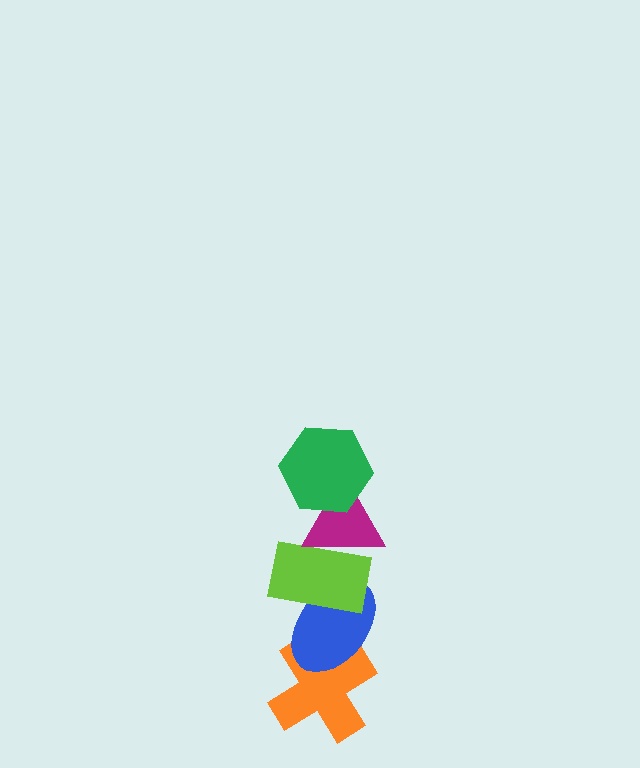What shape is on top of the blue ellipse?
The lime rectangle is on top of the blue ellipse.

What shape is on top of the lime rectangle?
The magenta triangle is on top of the lime rectangle.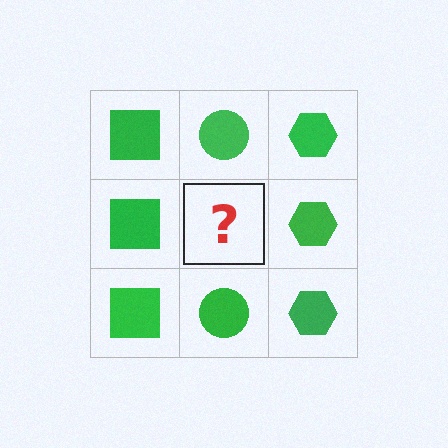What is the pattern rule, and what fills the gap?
The rule is that each column has a consistent shape. The gap should be filled with a green circle.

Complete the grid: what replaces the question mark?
The question mark should be replaced with a green circle.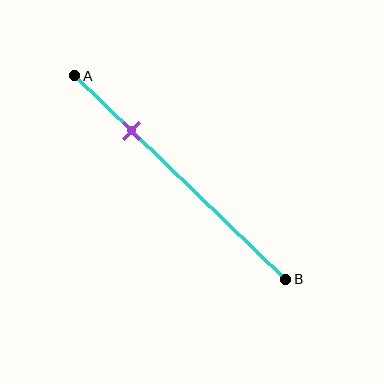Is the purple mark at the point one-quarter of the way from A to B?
Yes, the mark is approximately at the one-quarter point.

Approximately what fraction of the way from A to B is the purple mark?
The purple mark is approximately 25% of the way from A to B.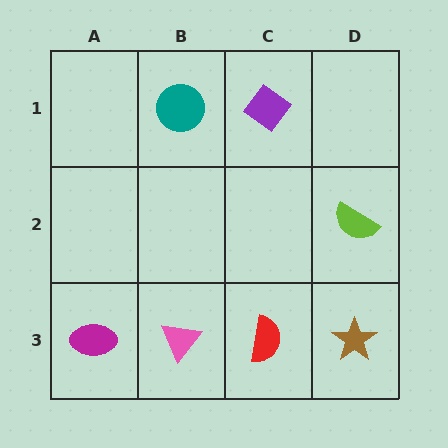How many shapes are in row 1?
2 shapes.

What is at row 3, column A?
A magenta ellipse.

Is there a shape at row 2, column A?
No, that cell is empty.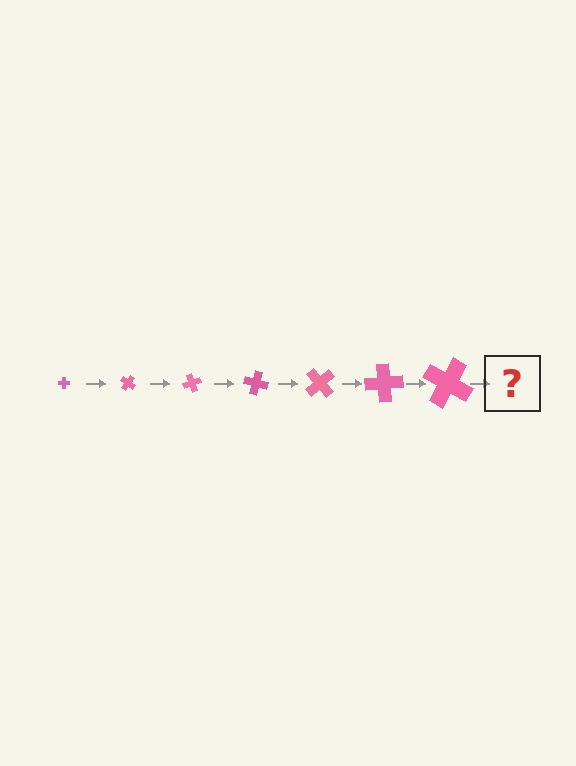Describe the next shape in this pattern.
It should be a cross, larger than the previous one and rotated 245 degrees from the start.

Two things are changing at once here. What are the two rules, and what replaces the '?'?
The two rules are that the cross grows larger each step and it rotates 35 degrees each step. The '?' should be a cross, larger than the previous one and rotated 245 degrees from the start.